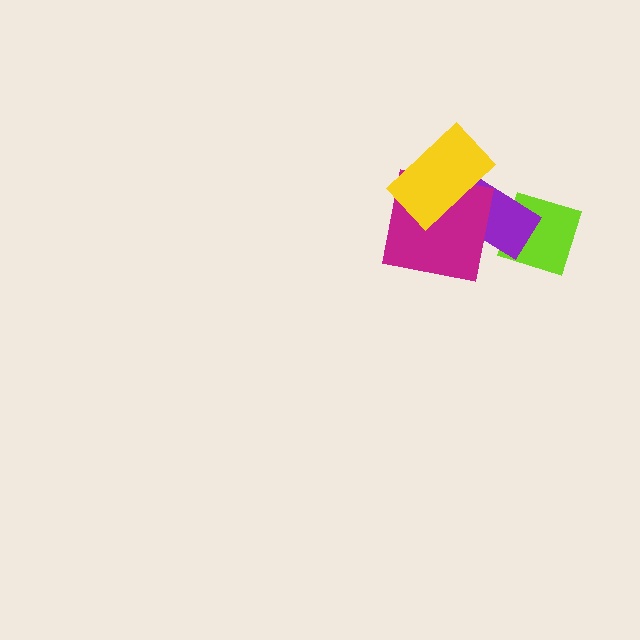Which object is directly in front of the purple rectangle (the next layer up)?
The magenta square is directly in front of the purple rectangle.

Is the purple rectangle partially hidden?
Yes, it is partially covered by another shape.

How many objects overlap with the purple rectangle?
3 objects overlap with the purple rectangle.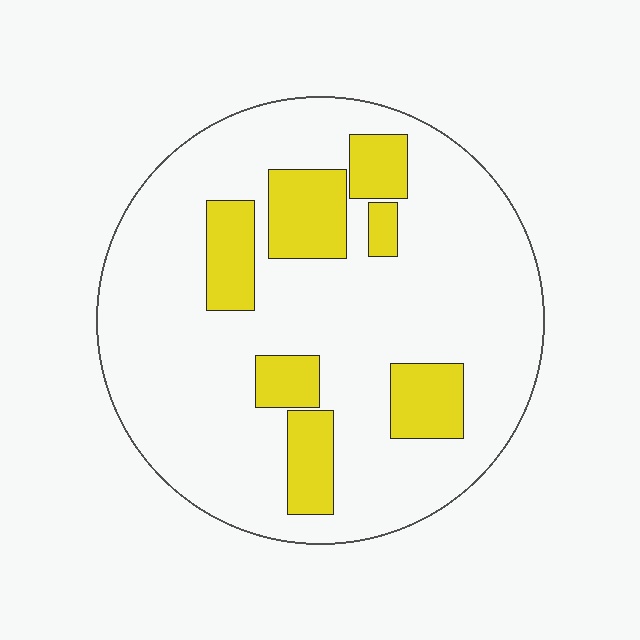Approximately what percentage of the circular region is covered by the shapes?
Approximately 20%.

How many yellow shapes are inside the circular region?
7.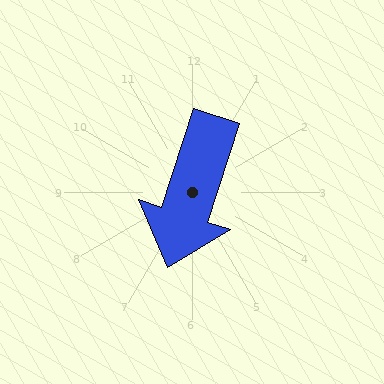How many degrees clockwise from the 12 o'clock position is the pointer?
Approximately 198 degrees.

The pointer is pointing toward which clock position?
Roughly 7 o'clock.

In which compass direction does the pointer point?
South.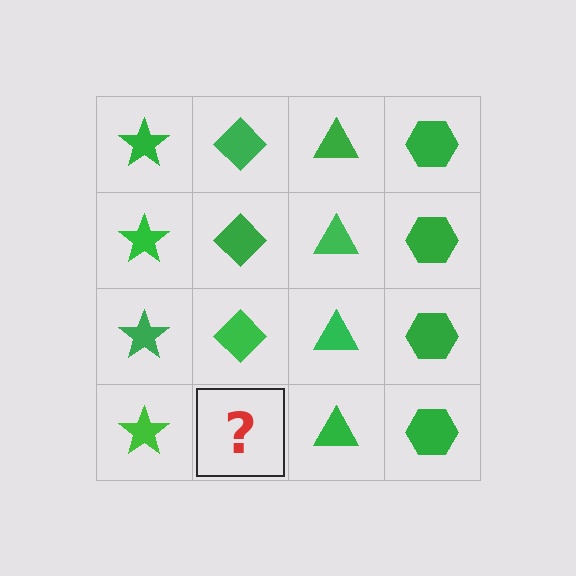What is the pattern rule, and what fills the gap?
The rule is that each column has a consistent shape. The gap should be filled with a green diamond.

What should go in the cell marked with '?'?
The missing cell should contain a green diamond.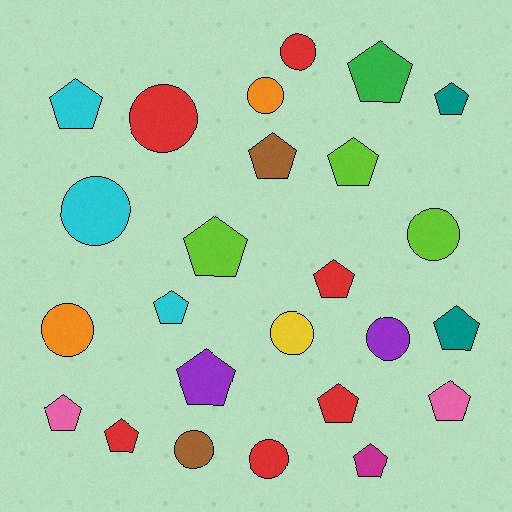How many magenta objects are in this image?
There is 1 magenta object.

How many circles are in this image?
There are 10 circles.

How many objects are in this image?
There are 25 objects.